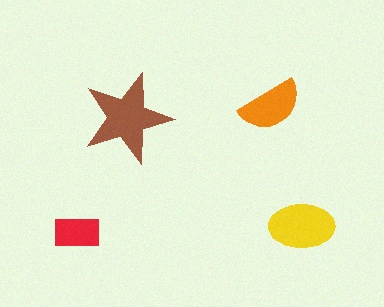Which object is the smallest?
The red rectangle.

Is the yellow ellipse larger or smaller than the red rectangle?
Larger.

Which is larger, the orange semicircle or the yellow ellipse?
The yellow ellipse.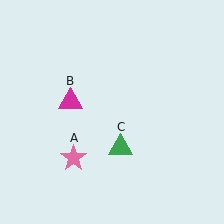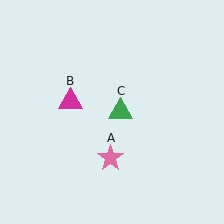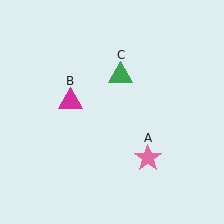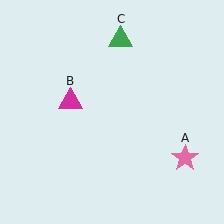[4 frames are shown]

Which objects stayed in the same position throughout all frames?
Magenta triangle (object B) remained stationary.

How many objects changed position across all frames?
2 objects changed position: pink star (object A), green triangle (object C).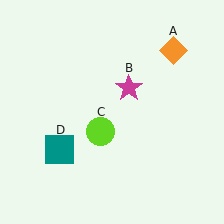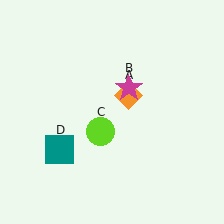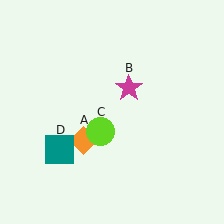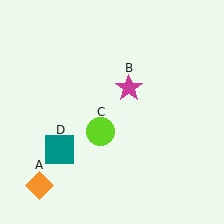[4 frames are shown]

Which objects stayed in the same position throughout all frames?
Magenta star (object B) and lime circle (object C) and teal square (object D) remained stationary.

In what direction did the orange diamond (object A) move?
The orange diamond (object A) moved down and to the left.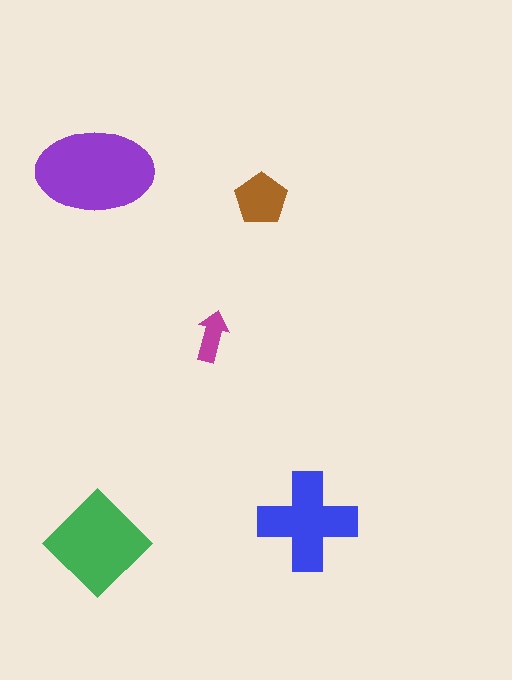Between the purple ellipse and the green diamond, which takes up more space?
The purple ellipse.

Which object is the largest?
The purple ellipse.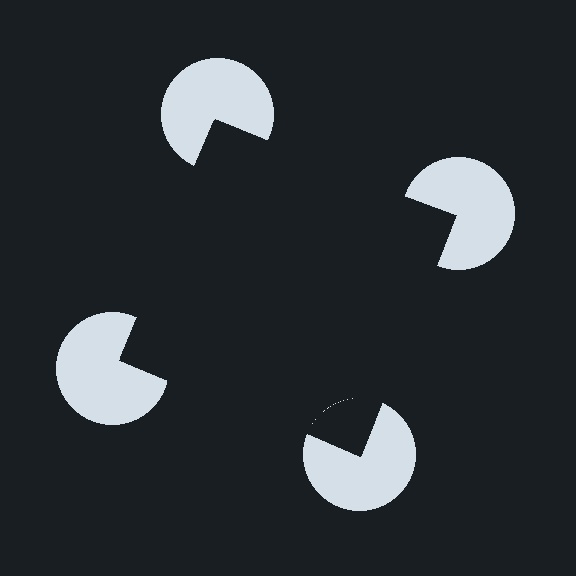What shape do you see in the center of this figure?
An illusory square — its edges are inferred from the aligned wedge cuts in the pac-man discs, not physically drawn.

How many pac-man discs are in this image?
There are 4 — one at each vertex of the illusory square.